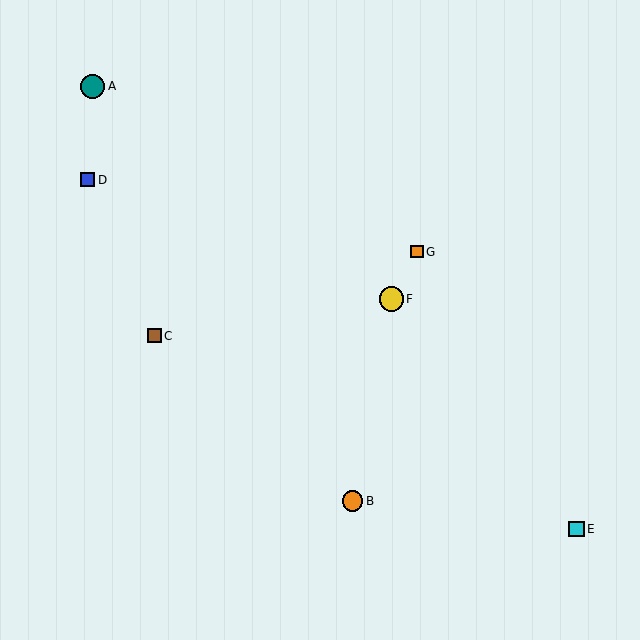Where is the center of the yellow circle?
The center of the yellow circle is at (391, 299).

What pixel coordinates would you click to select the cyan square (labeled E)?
Click at (576, 529) to select the cyan square E.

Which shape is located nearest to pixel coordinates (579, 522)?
The cyan square (labeled E) at (576, 529) is nearest to that location.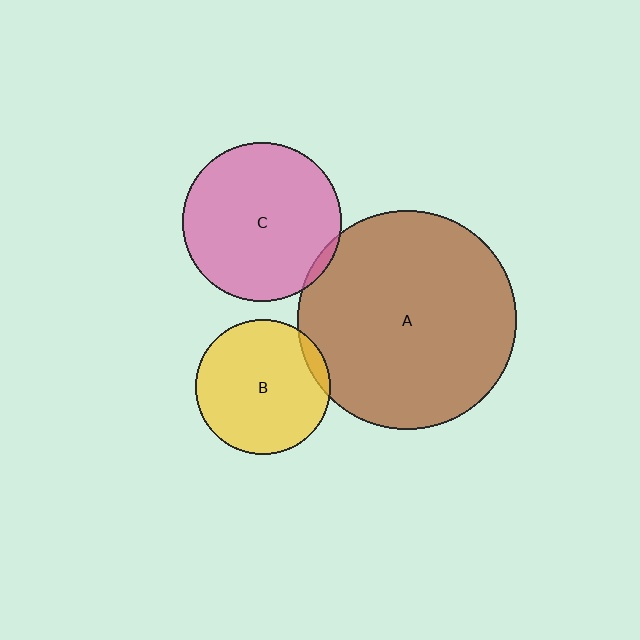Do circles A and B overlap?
Yes.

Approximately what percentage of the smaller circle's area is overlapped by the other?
Approximately 5%.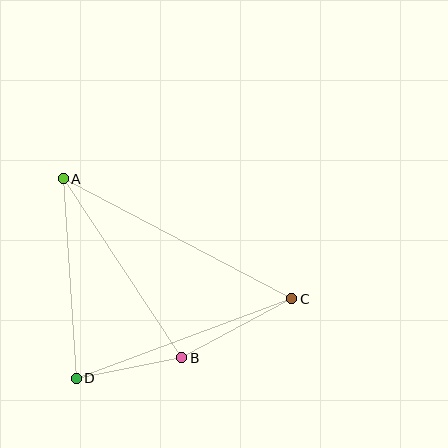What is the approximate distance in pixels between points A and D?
The distance between A and D is approximately 200 pixels.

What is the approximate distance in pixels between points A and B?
The distance between A and B is approximately 215 pixels.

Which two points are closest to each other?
Points B and D are closest to each other.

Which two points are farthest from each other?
Points A and C are farthest from each other.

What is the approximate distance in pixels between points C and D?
The distance between C and D is approximately 229 pixels.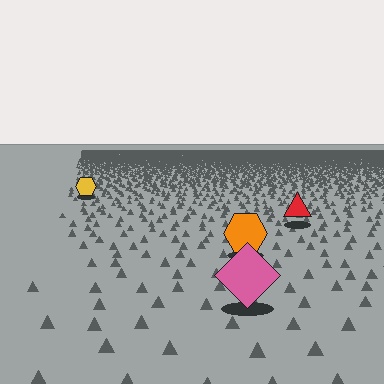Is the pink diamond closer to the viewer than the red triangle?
Yes. The pink diamond is closer — you can tell from the texture gradient: the ground texture is coarser near it.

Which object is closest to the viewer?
The pink diamond is closest. The texture marks near it are larger and more spread out.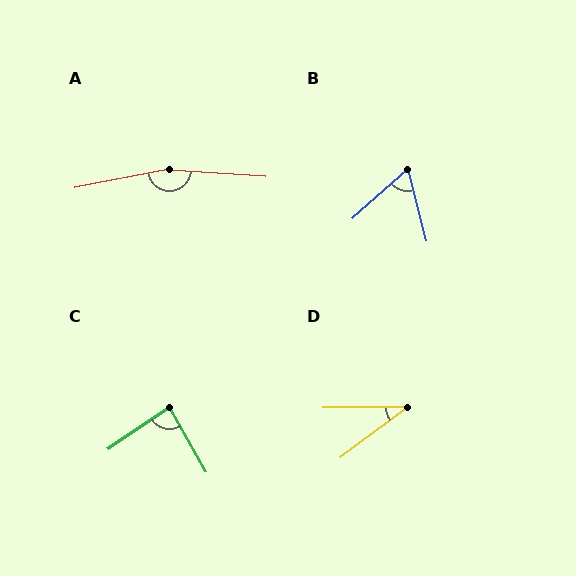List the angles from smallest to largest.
D (36°), B (63°), C (85°), A (165°).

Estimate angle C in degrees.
Approximately 85 degrees.